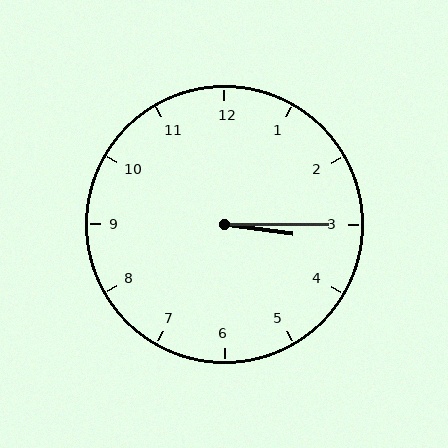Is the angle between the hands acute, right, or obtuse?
It is acute.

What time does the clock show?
3:15.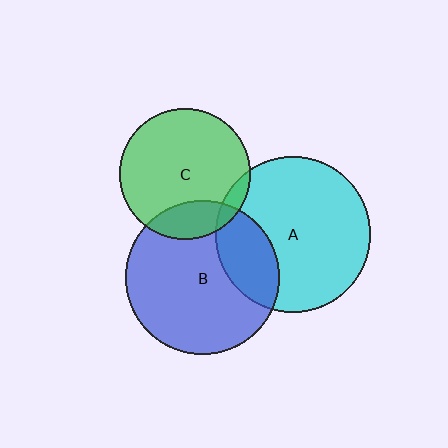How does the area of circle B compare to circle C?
Approximately 1.4 times.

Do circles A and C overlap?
Yes.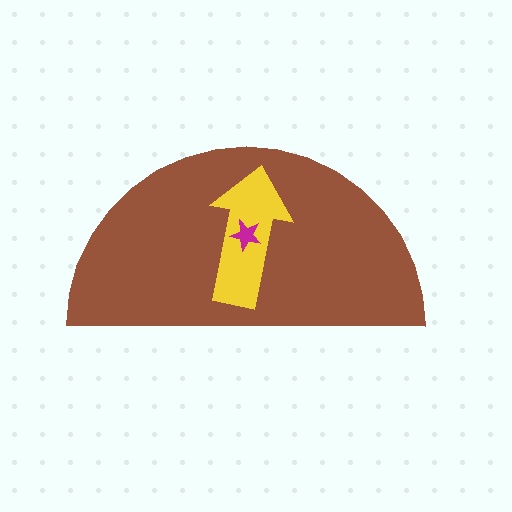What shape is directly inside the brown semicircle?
The yellow arrow.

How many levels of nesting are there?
3.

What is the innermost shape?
The magenta star.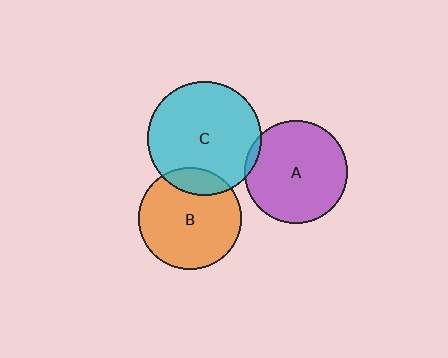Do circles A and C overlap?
Yes.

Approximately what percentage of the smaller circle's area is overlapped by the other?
Approximately 5%.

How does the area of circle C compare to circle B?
Approximately 1.2 times.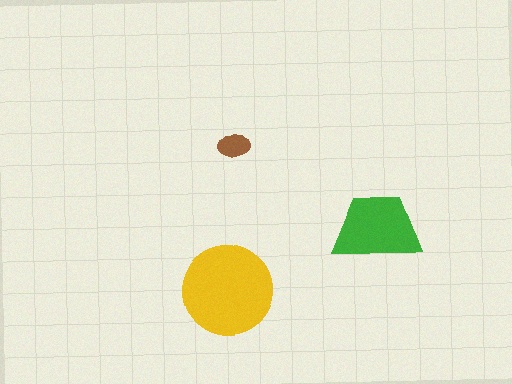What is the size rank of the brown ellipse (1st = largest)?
3rd.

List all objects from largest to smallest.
The yellow circle, the green trapezoid, the brown ellipse.